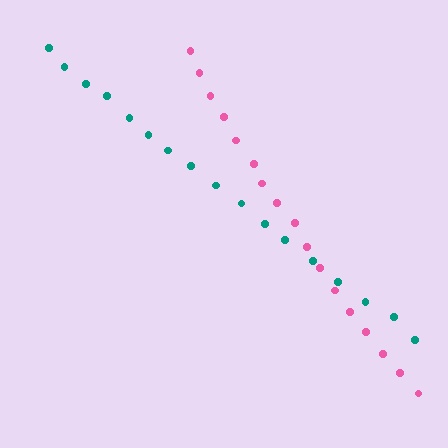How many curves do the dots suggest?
There are 2 distinct paths.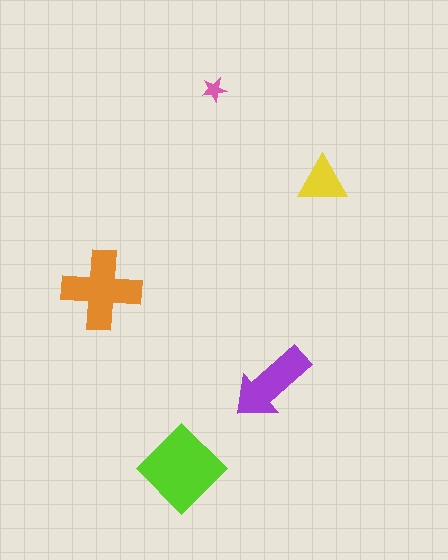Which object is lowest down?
The lime diamond is bottommost.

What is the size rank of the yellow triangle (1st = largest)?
4th.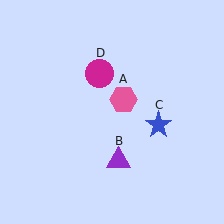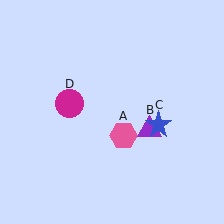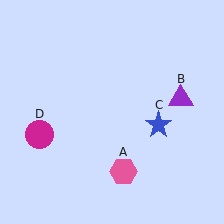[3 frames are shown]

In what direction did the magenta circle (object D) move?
The magenta circle (object D) moved down and to the left.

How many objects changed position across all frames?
3 objects changed position: pink hexagon (object A), purple triangle (object B), magenta circle (object D).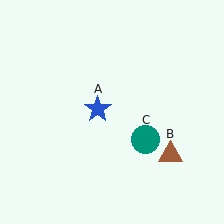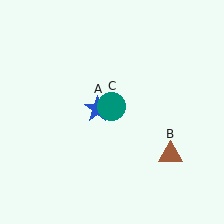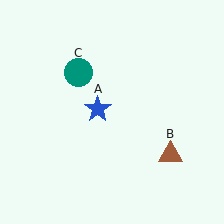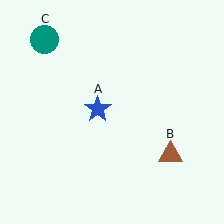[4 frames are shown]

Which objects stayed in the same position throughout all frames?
Blue star (object A) and brown triangle (object B) remained stationary.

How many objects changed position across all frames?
1 object changed position: teal circle (object C).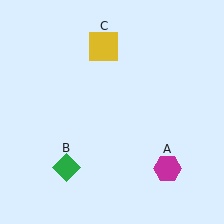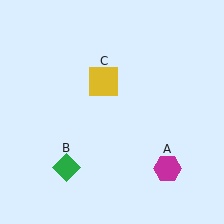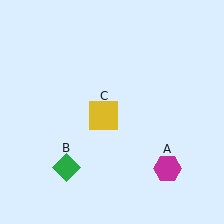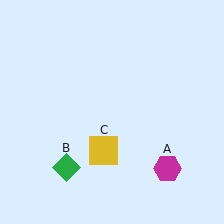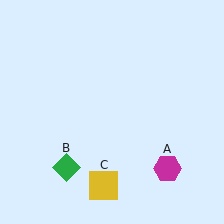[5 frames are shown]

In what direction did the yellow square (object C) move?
The yellow square (object C) moved down.